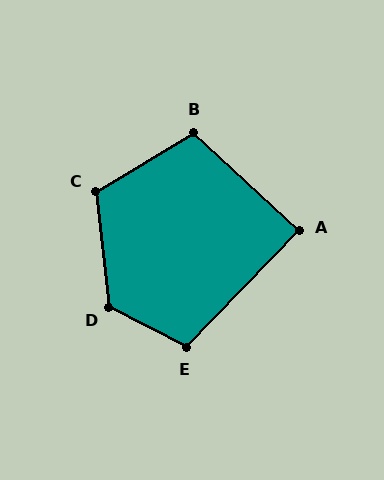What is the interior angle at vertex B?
Approximately 106 degrees (obtuse).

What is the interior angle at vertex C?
Approximately 115 degrees (obtuse).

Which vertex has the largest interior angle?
D, at approximately 123 degrees.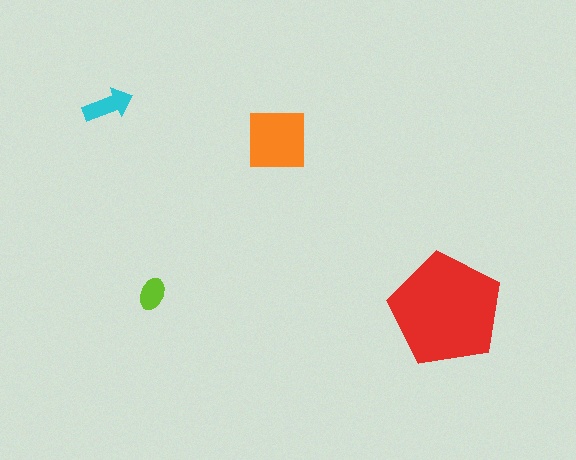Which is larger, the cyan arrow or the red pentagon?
The red pentagon.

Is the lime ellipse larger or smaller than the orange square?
Smaller.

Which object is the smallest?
The lime ellipse.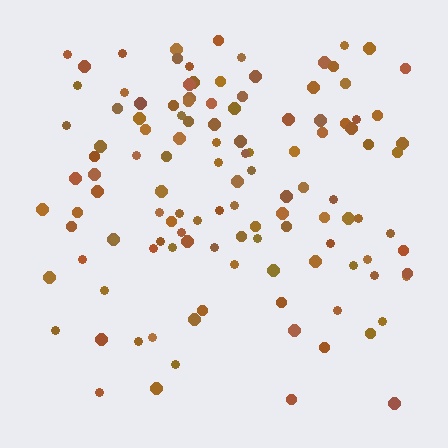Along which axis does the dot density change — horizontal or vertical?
Vertical.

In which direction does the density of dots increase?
From bottom to top, with the top side densest.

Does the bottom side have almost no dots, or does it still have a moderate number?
Still a moderate number, just noticeably fewer than the top.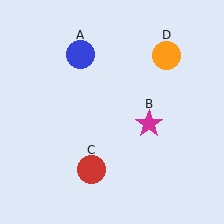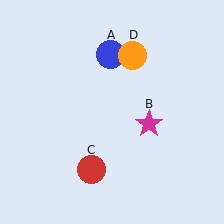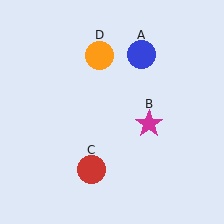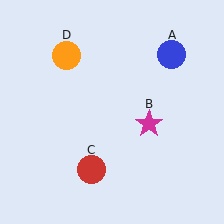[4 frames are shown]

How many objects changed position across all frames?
2 objects changed position: blue circle (object A), orange circle (object D).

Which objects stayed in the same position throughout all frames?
Magenta star (object B) and red circle (object C) remained stationary.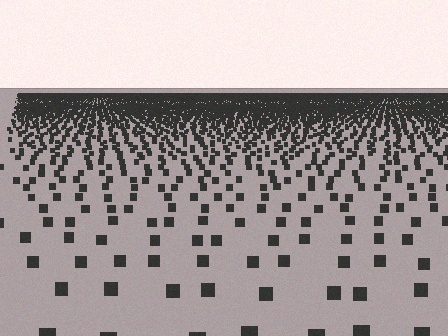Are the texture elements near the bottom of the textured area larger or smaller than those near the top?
Larger. Near the bottom, elements are closer to the viewer and appear at a bigger on-screen size.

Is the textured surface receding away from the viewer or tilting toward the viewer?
The surface is receding away from the viewer. Texture elements get smaller and denser toward the top.